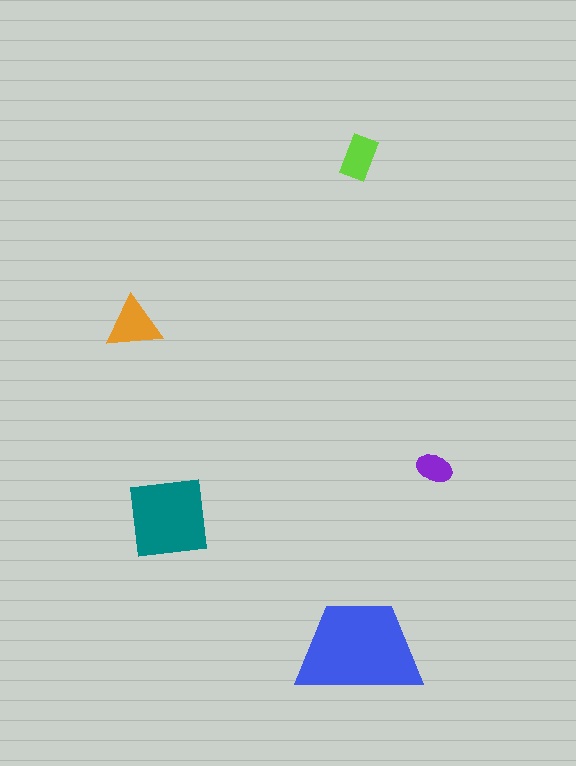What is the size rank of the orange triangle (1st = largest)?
3rd.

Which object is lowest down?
The blue trapezoid is bottommost.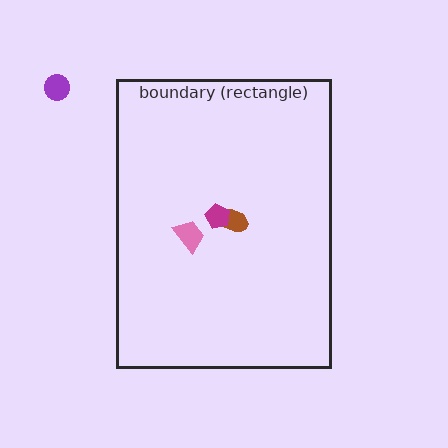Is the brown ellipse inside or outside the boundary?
Inside.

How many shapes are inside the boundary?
3 inside, 1 outside.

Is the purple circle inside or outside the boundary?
Outside.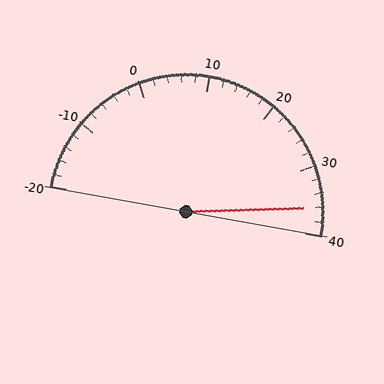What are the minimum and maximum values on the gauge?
The gauge ranges from -20 to 40.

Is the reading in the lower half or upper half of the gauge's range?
The reading is in the upper half of the range (-20 to 40).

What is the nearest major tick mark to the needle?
The nearest major tick mark is 40.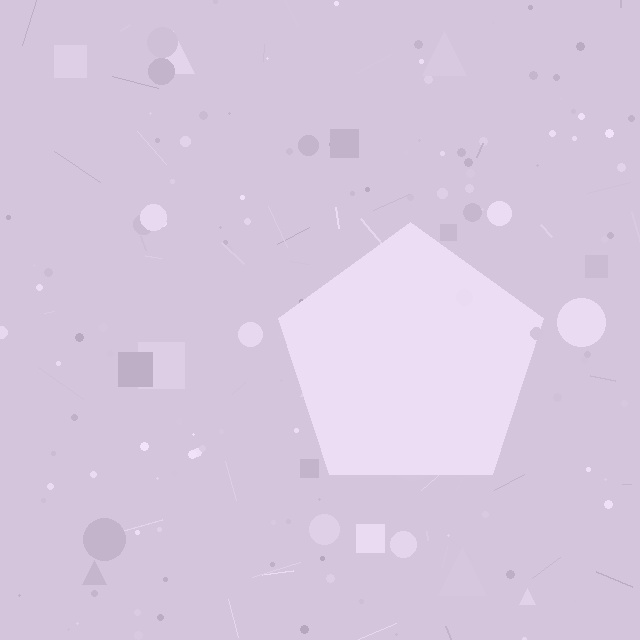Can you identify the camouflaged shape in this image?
The camouflaged shape is a pentagon.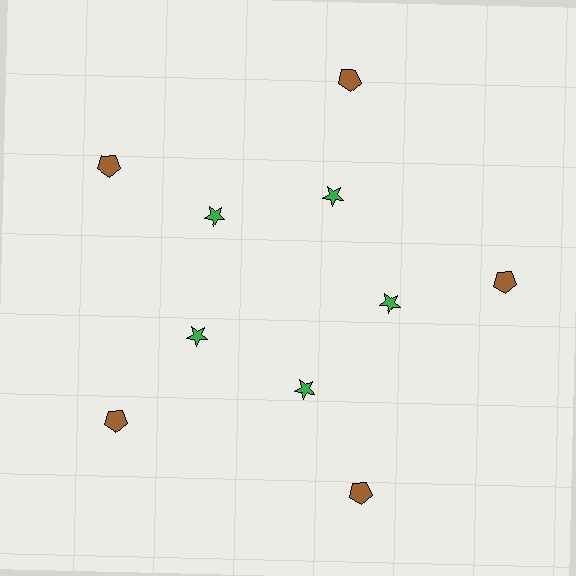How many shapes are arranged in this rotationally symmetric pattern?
There are 10 shapes, arranged in 5 groups of 2.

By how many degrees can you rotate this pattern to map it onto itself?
The pattern maps onto itself every 72 degrees of rotation.